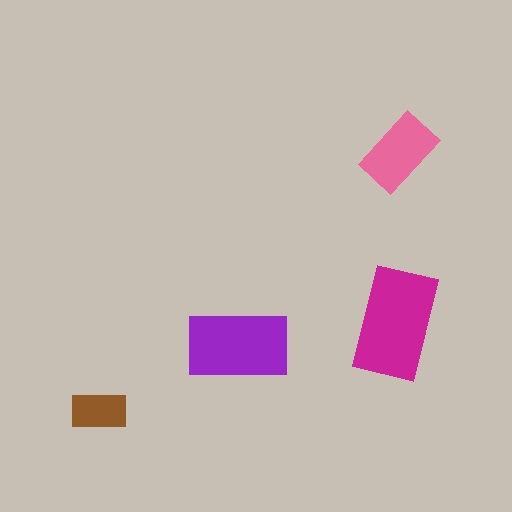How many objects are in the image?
There are 4 objects in the image.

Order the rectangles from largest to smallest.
the magenta one, the purple one, the pink one, the brown one.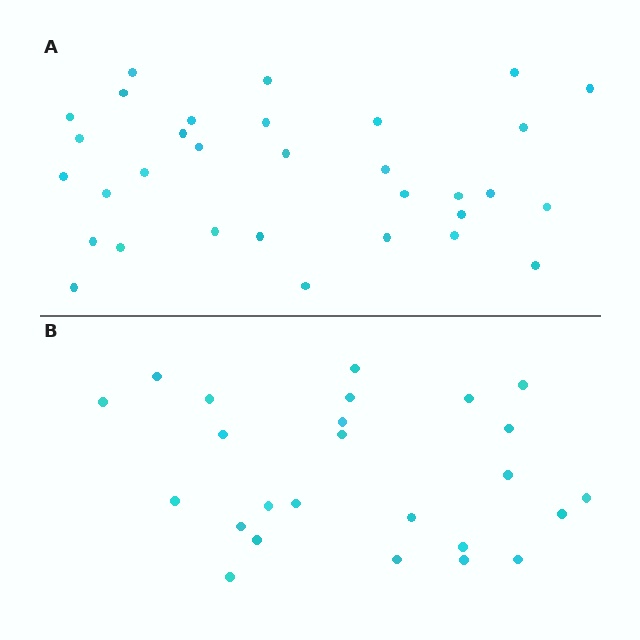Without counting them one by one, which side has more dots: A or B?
Region A (the top region) has more dots.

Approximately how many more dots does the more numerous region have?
Region A has roughly 8 or so more dots than region B.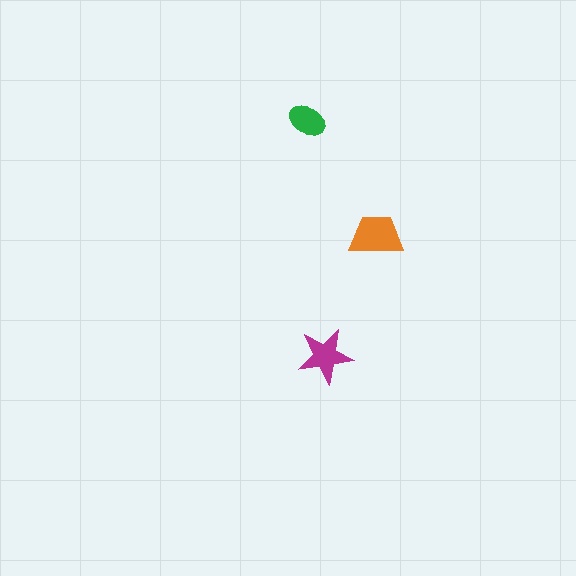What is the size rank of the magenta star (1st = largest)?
2nd.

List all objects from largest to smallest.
The orange trapezoid, the magenta star, the green ellipse.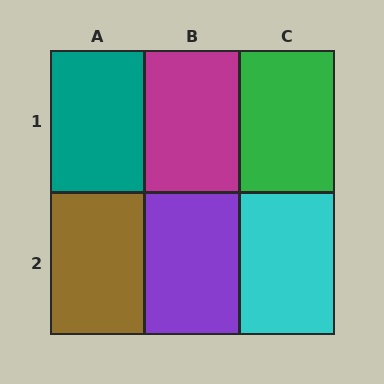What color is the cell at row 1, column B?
Magenta.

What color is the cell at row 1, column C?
Green.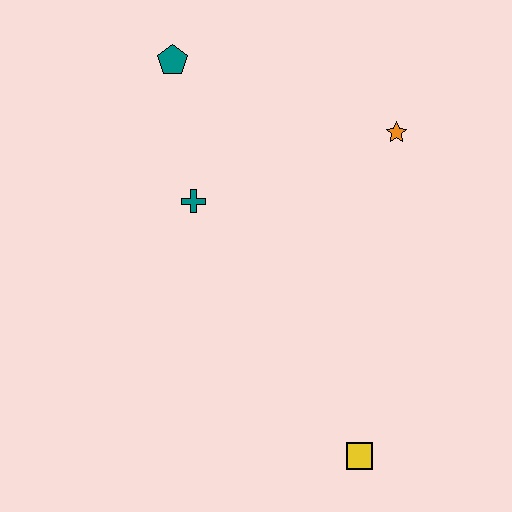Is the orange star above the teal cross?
Yes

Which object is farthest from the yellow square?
The teal pentagon is farthest from the yellow square.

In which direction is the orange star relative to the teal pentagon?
The orange star is to the right of the teal pentagon.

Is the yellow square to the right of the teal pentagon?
Yes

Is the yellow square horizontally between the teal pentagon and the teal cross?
No